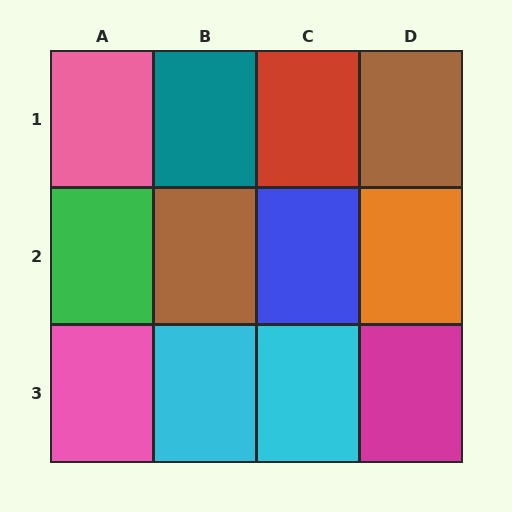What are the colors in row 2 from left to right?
Green, brown, blue, orange.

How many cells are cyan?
2 cells are cyan.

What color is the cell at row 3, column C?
Cyan.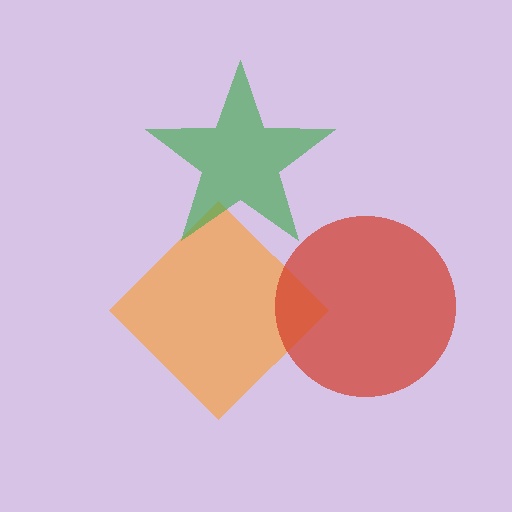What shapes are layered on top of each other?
The layered shapes are: an orange diamond, a green star, a red circle.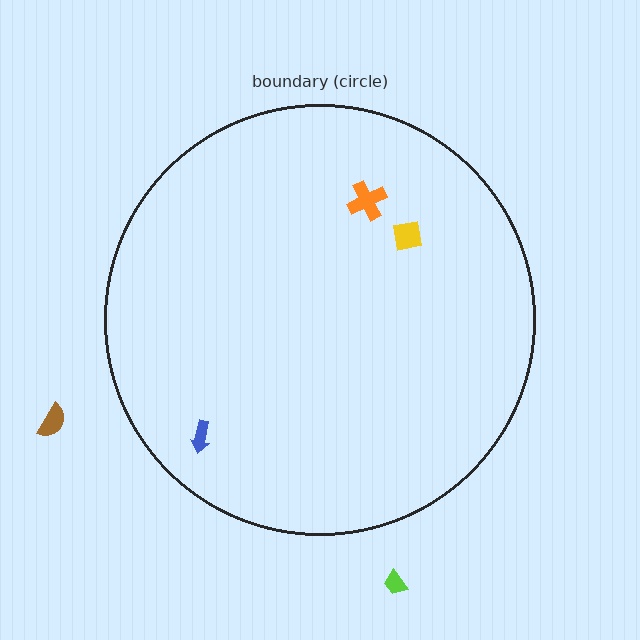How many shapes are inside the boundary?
3 inside, 2 outside.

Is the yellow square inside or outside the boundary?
Inside.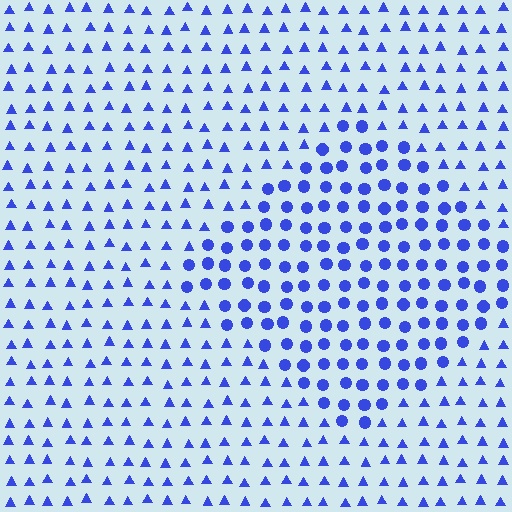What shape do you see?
I see a diamond.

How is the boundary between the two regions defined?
The boundary is defined by a change in element shape: circles inside vs. triangles outside. All elements share the same color and spacing.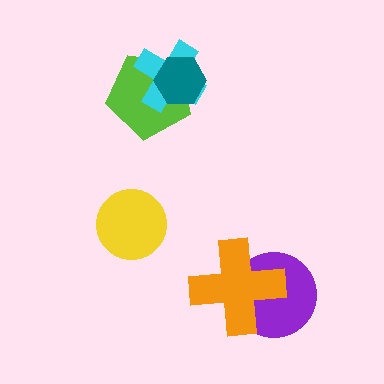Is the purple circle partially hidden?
Yes, it is partially covered by another shape.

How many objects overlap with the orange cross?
1 object overlaps with the orange cross.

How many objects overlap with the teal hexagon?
2 objects overlap with the teal hexagon.